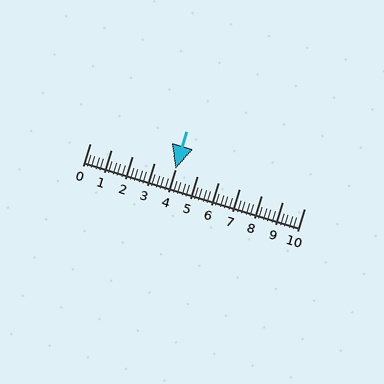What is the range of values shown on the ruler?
The ruler shows values from 0 to 10.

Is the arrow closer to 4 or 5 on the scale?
The arrow is closer to 4.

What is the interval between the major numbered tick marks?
The major tick marks are spaced 1 units apart.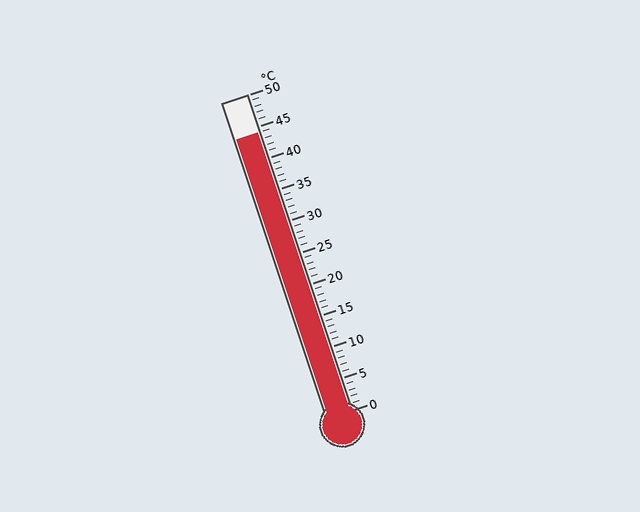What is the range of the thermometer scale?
The thermometer scale ranges from 0°C to 50°C.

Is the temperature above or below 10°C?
The temperature is above 10°C.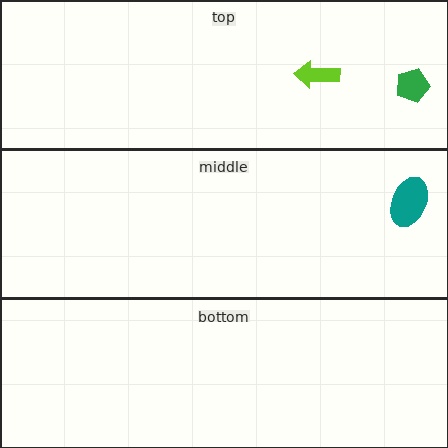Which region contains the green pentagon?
The top region.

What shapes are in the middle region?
The teal ellipse.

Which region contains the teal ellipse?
The middle region.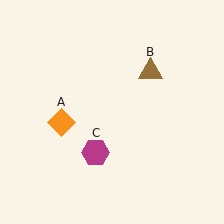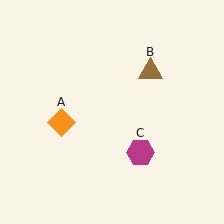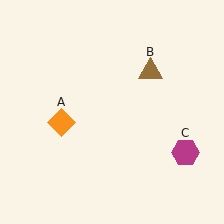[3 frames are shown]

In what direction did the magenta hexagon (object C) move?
The magenta hexagon (object C) moved right.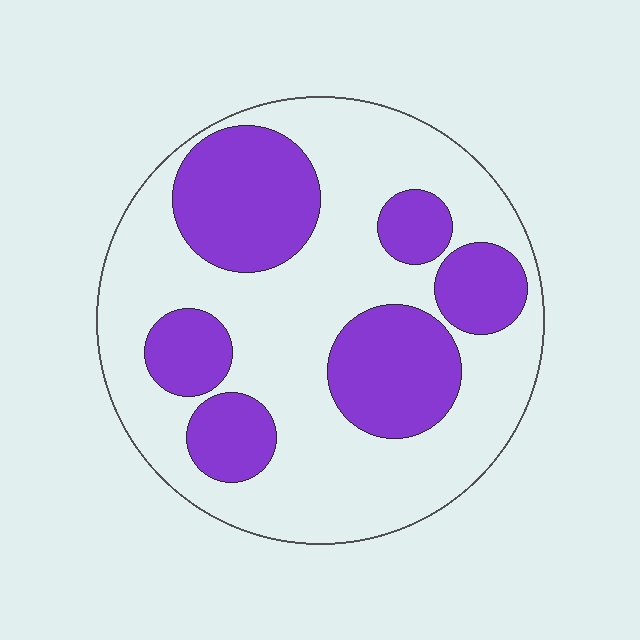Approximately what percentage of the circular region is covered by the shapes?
Approximately 35%.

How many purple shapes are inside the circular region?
6.